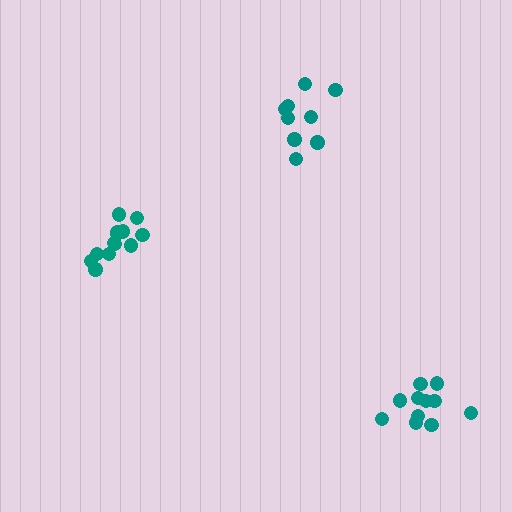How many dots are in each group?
Group 1: 11 dots, Group 2: 13 dots, Group 3: 9 dots (33 total).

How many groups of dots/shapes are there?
There are 3 groups.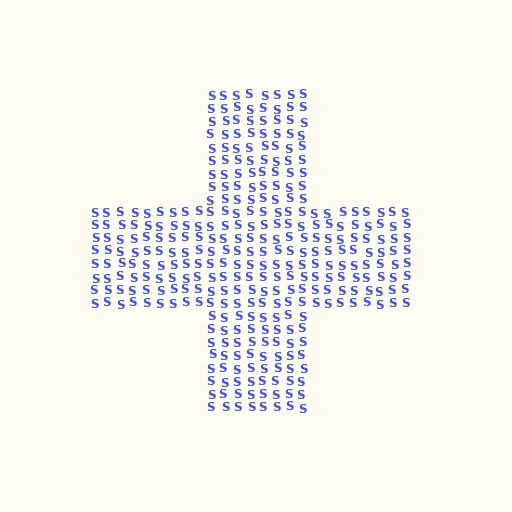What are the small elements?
The small elements are letter S's.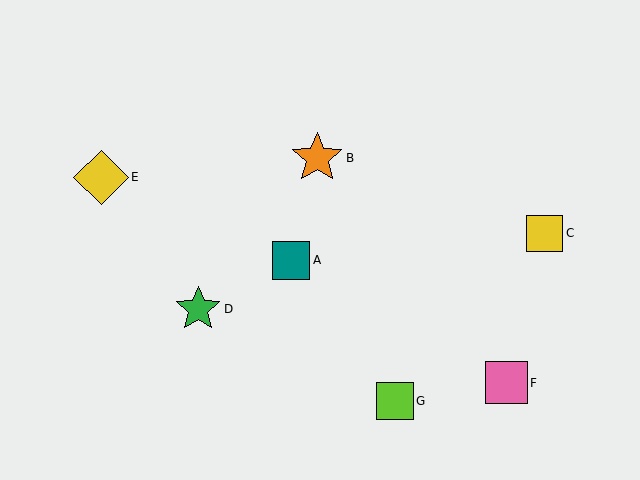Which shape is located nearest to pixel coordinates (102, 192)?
The yellow diamond (labeled E) at (101, 177) is nearest to that location.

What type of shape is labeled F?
Shape F is a pink square.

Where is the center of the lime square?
The center of the lime square is at (395, 401).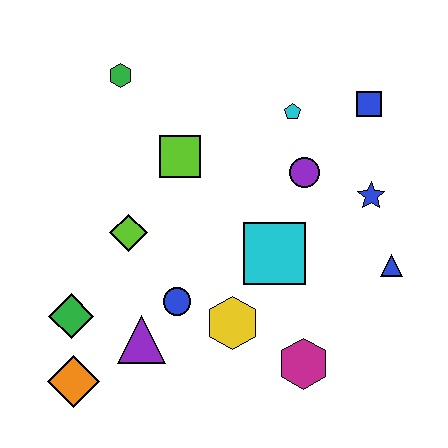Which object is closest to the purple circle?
The cyan pentagon is closest to the purple circle.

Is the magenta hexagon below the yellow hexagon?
Yes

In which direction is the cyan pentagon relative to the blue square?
The cyan pentagon is to the left of the blue square.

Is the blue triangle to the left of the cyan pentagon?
No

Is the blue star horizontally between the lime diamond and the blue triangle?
Yes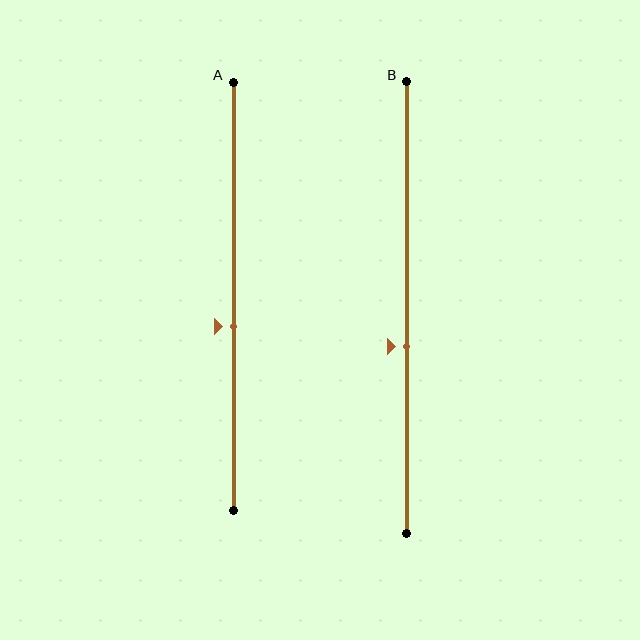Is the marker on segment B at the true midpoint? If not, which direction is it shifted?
No, the marker on segment B is shifted downward by about 9% of the segment length.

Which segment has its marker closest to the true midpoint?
Segment A has its marker closest to the true midpoint.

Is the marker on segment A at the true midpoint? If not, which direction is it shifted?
No, the marker on segment A is shifted downward by about 7% of the segment length.